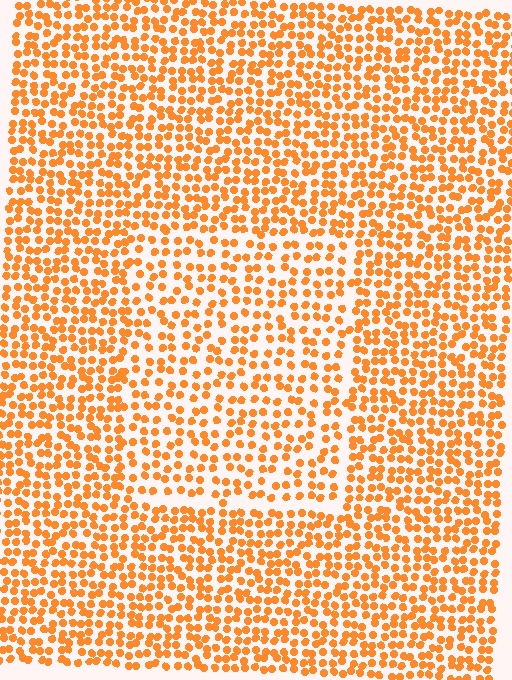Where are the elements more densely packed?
The elements are more densely packed outside the rectangle boundary.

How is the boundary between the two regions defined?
The boundary is defined by a change in element density (approximately 1.5x ratio). All elements are the same color, size, and shape.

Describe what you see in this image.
The image contains small orange elements arranged at two different densities. A rectangle-shaped region is visible where the elements are less densely packed than the surrounding area.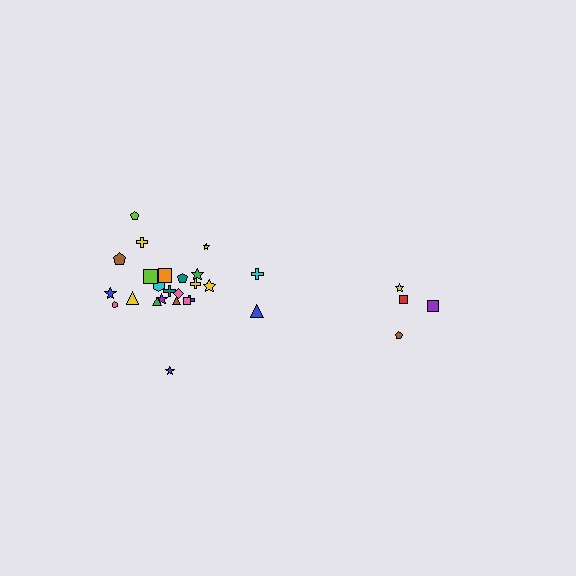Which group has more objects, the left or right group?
The left group.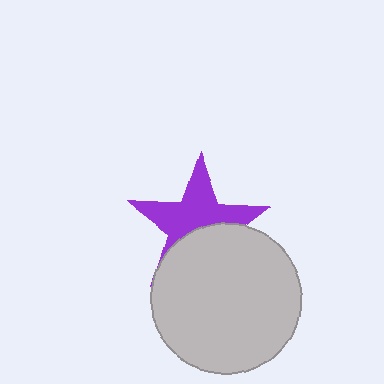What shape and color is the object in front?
The object in front is a light gray circle.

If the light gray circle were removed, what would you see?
You would see the complete purple star.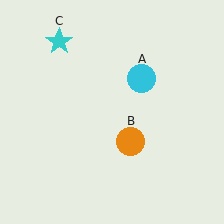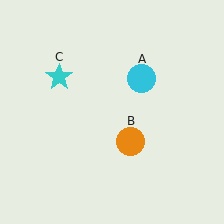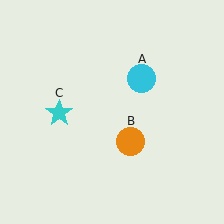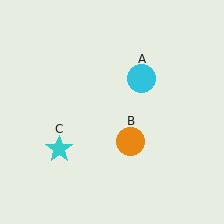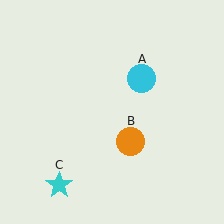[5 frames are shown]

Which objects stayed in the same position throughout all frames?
Cyan circle (object A) and orange circle (object B) remained stationary.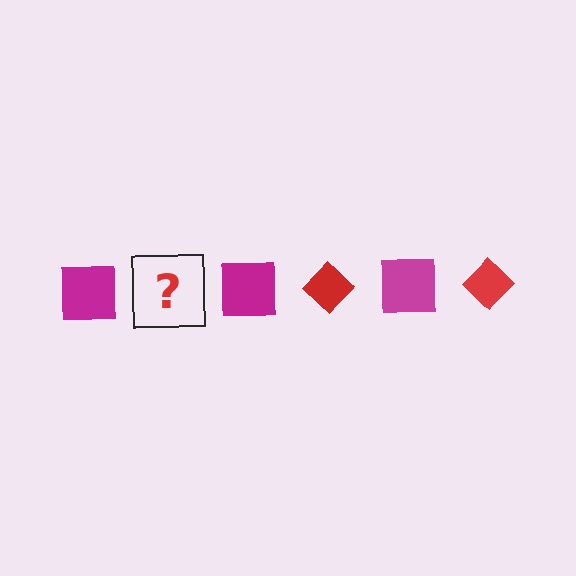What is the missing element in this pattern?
The missing element is a red diamond.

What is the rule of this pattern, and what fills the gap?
The rule is that the pattern alternates between magenta square and red diamond. The gap should be filled with a red diamond.